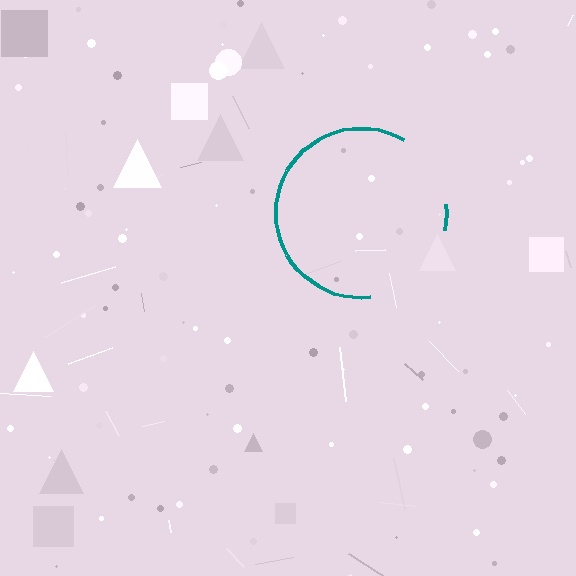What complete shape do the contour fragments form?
The contour fragments form a circle.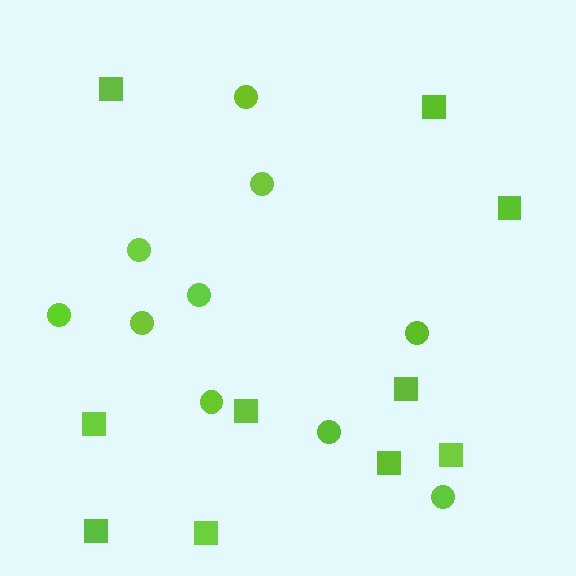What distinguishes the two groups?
There are 2 groups: one group of squares (10) and one group of circles (10).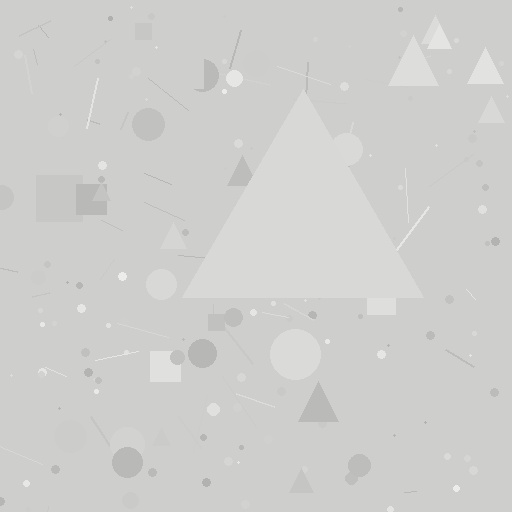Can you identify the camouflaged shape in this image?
The camouflaged shape is a triangle.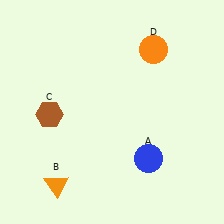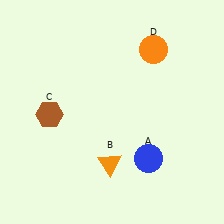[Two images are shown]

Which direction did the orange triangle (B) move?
The orange triangle (B) moved right.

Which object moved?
The orange triangle (B) moved right.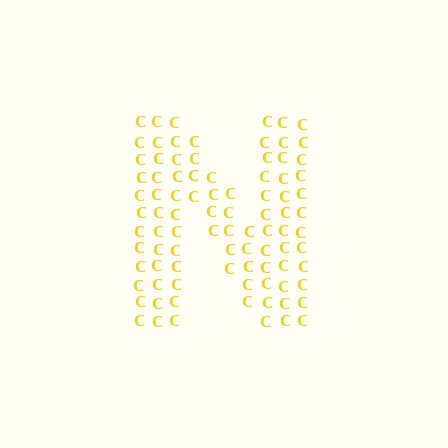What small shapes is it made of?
It is made of small letter C's.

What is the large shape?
The large shape is the letter N.